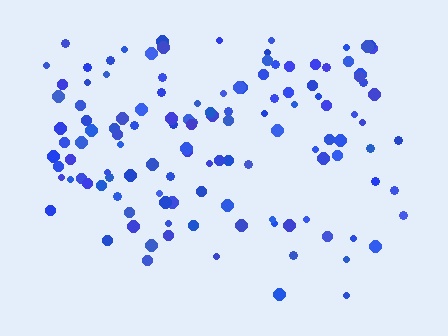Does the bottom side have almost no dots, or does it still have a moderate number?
Still a moderate number, just noticeably fewer than the top.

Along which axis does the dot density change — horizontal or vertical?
Vertical.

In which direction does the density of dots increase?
From bottom to top, with the top side densest.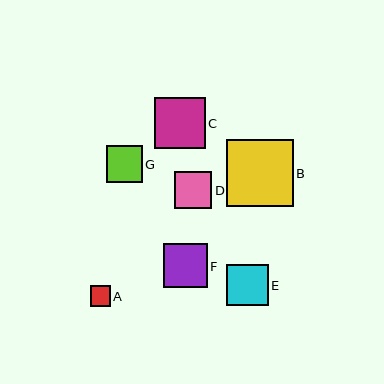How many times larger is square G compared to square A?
Square G is approximately 1.8 times the size of square A.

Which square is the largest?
Square B is the largest with a size of approximately 67 pixels.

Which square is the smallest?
Square A is the smallest with a size of approximately 20 pixels.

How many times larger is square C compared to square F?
Square C is approximately 1.2 times the size of square F.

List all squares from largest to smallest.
From largest to smallest: B, C, F, E, D, G, A.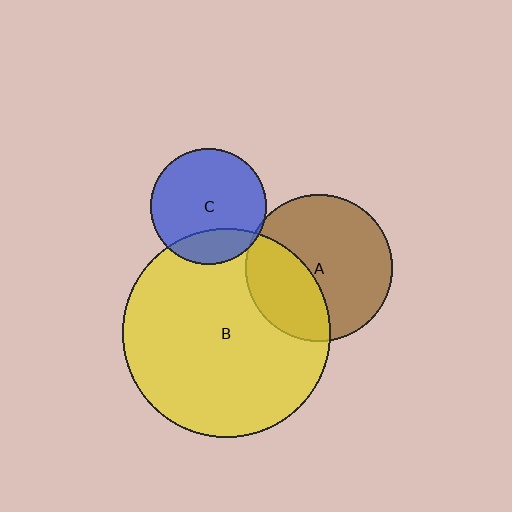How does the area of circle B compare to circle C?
Approximately 3.3 times.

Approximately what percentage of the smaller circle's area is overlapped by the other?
Approximately 20%.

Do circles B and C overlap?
Yes.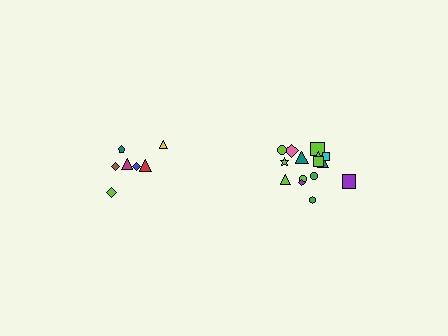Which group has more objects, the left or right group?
The right group.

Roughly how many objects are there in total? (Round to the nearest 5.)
Roughly 20 objects in total.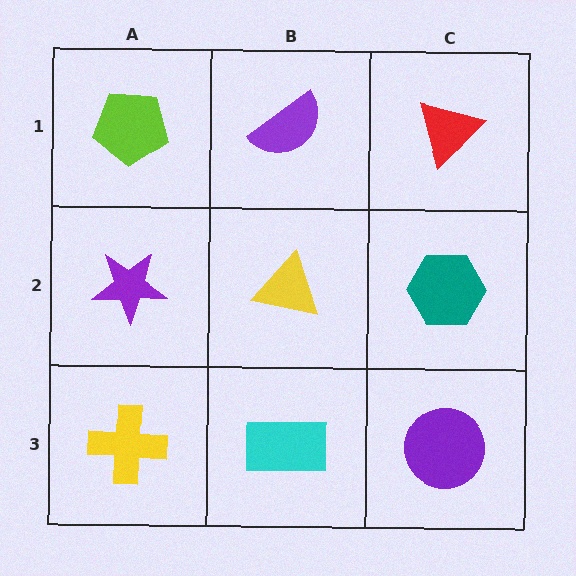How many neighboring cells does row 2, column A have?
3.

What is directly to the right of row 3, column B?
A purple circle.